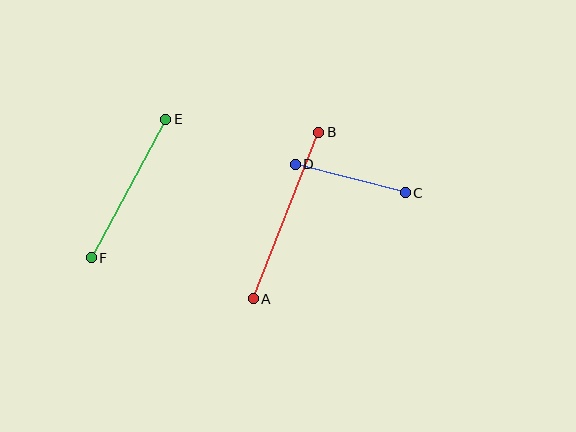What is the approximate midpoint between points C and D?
The midpoint is at approximately (350, 179) pixels.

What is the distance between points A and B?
The distance is approximately 179 pixels.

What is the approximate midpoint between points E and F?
The midpoint is at approximately (128, 189) pixels.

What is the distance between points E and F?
The distance is approximately 157 pixels.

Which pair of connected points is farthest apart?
Points A and B are farthest apart.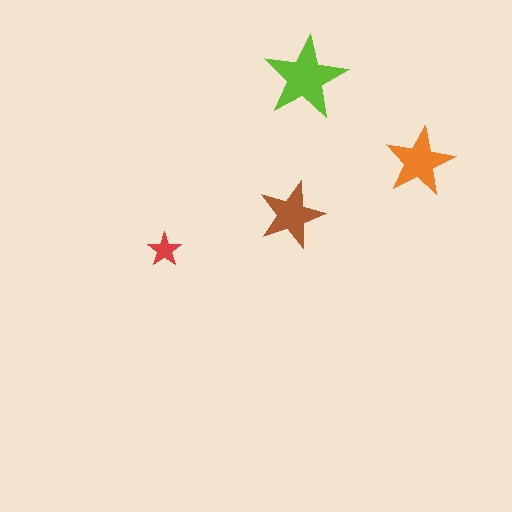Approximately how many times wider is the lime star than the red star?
About 2.5 times wider.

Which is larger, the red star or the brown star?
The brown one.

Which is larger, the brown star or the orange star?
The orange one.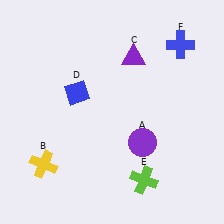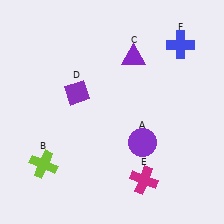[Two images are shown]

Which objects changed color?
B changed from yellow to lime. D changed from blue to purple. E changed from lime to magenta.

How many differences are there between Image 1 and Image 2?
There are 3 differences between the two images.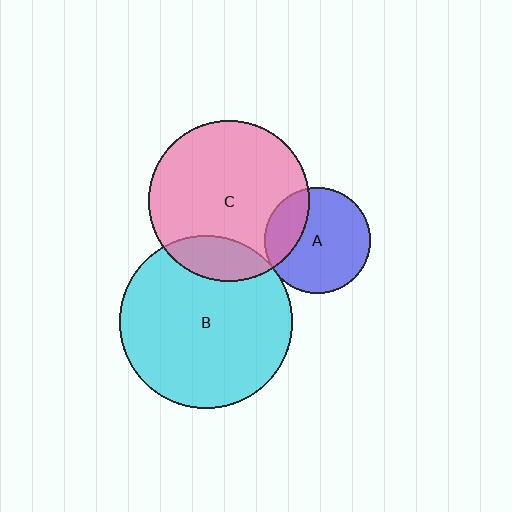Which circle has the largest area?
Circle B (cyan).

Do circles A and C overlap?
Yes.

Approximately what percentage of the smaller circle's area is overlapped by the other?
Approximately 25%.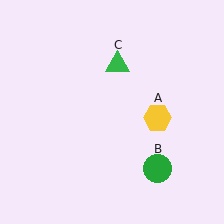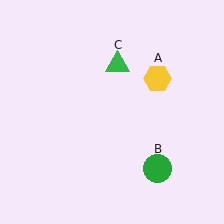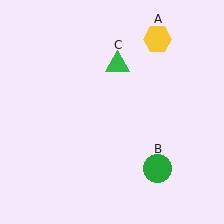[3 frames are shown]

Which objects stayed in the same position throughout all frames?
Green circle (object B) and green triangle (object C) remained stationary.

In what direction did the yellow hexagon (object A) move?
The yellow hexagon (object A) moved up.